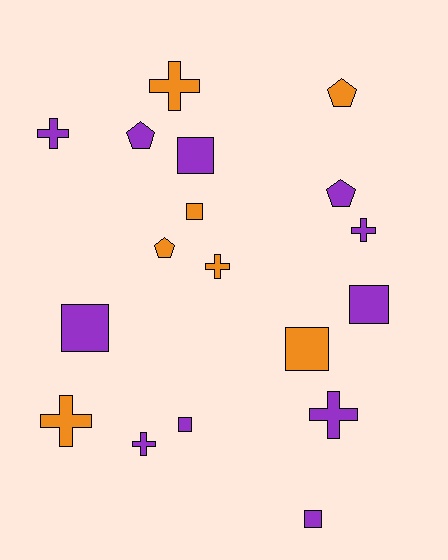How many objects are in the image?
There are 18 objects.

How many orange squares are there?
There are 2 orange squares.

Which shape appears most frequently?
Square, with 7 objects.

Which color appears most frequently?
Purple, with 11 objects.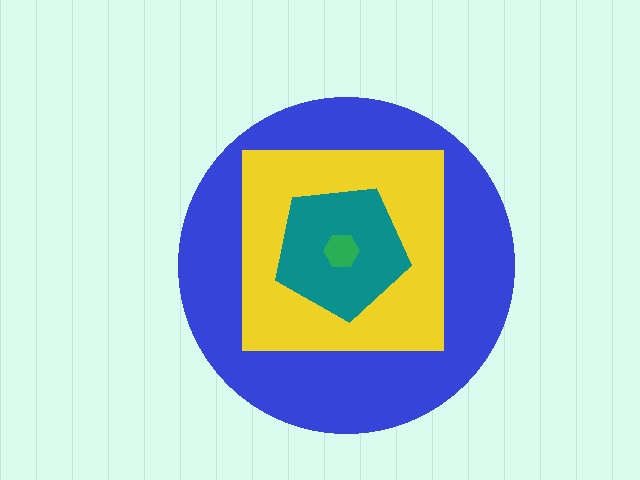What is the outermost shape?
The blue circle.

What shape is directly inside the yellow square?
The teal pentagon.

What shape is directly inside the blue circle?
The yellow square.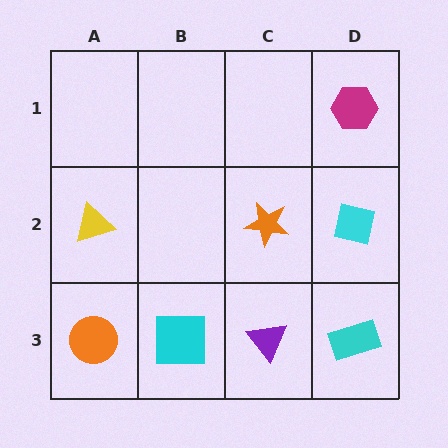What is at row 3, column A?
An orange circle.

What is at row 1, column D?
A magenta hexagon.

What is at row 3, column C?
A purple triangle.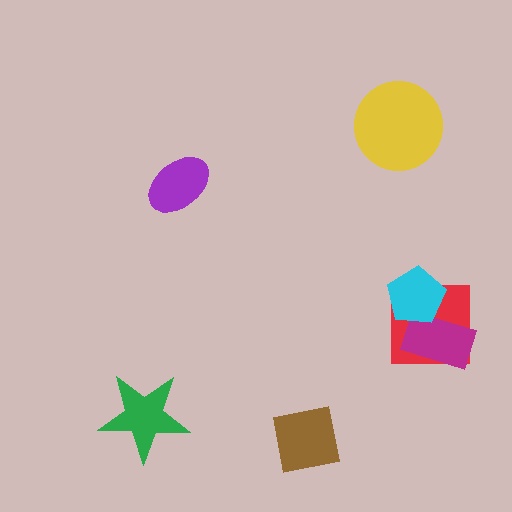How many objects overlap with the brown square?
0 objects overlap with the brown square.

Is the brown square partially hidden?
No, no other shape covers it.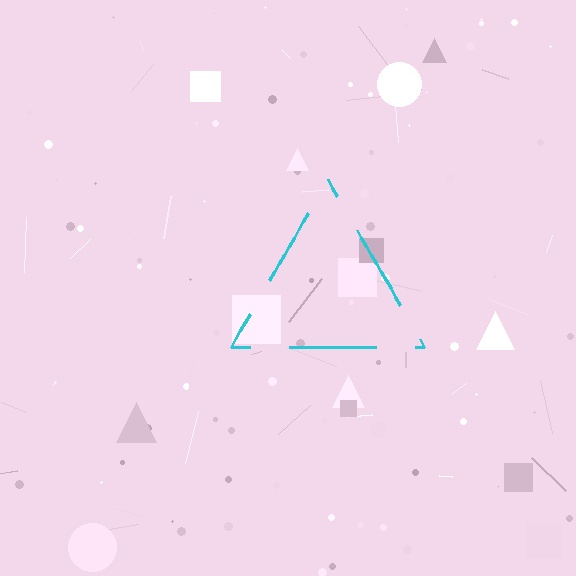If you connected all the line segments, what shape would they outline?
They would outline a triangle.